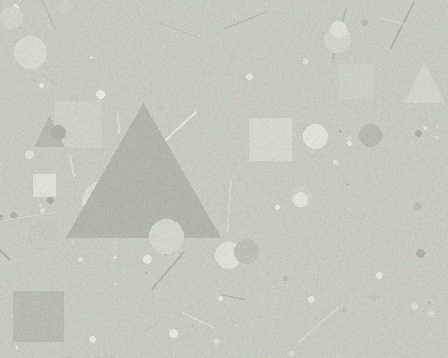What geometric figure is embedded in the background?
A triangle is embedded in the background.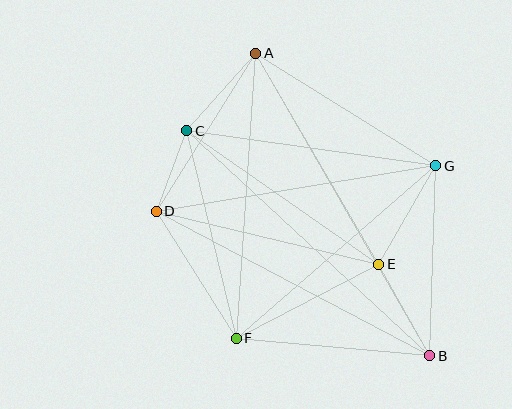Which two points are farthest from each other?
Points A and B are farthest from each other.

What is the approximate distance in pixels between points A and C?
The distance between A and C is approximately 104 pixels.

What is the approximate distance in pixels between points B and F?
The distance between B and F is approximately 195 pixels.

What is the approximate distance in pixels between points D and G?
The distance between D and G is approximately 283 pixels.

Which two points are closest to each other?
Points C and D are closest to each other.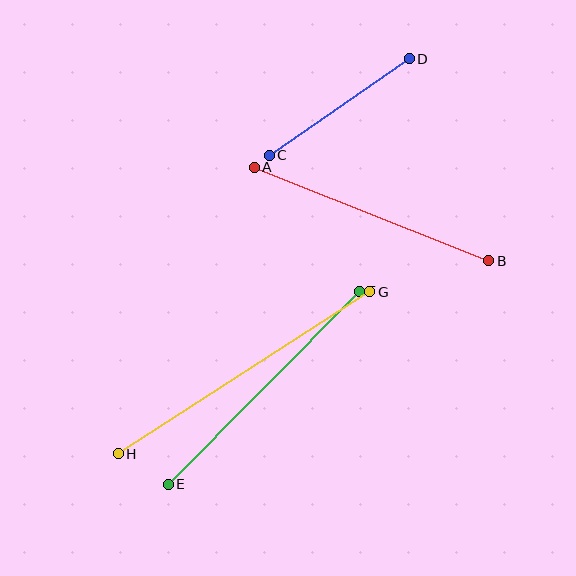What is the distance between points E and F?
The distance is approximately 272 pixels.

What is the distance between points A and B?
The distance is approximately 253 pixels.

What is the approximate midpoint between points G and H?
The midpoint is at approximately (244, 373) pixels.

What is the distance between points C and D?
The distance is approximately 170 pixels.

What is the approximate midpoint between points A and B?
The midpoint is at approximately (372, 214) pixels.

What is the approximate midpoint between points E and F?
The midpoint is at approximately (264, 388) pixels.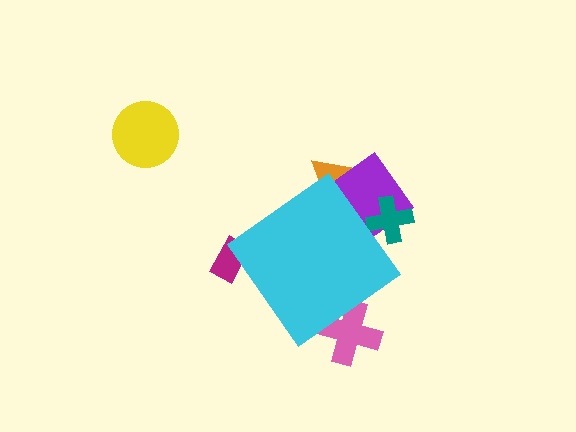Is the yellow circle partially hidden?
No, the yellow circle is fully visible.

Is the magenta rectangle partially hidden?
Yes, the magenta rectangle is partially hidden behind the cyan diamond.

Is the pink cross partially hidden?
Yes, the pink cross is partially hidden behind the cyan diamond.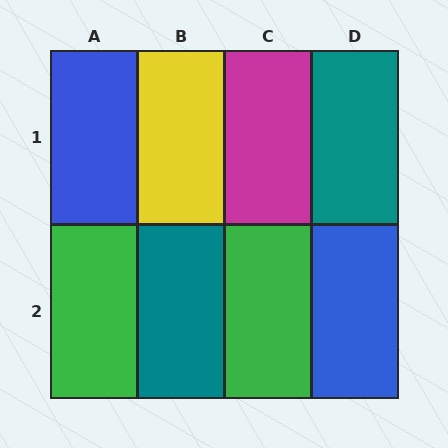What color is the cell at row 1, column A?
Blue.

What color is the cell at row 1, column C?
Magenta.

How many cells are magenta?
1 cell is magenta.